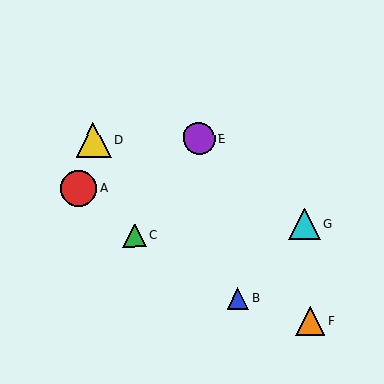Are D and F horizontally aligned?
No, D is at y≈140 and F is at y≈321.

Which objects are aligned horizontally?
Objects D, E are aligned horizontally.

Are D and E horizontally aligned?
Yes, both are at y≈140.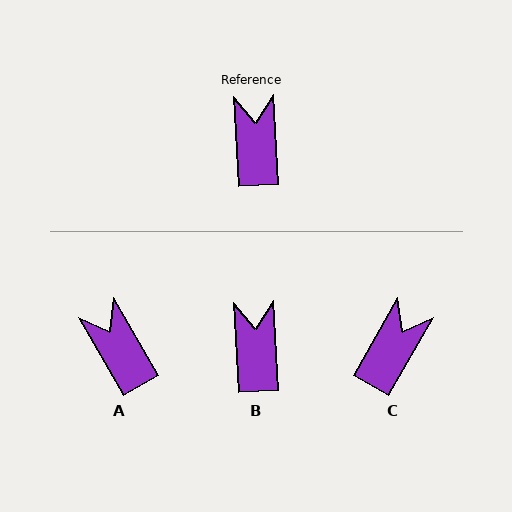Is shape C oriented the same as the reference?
No, it is off by about 33 degrees.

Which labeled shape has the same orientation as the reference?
B.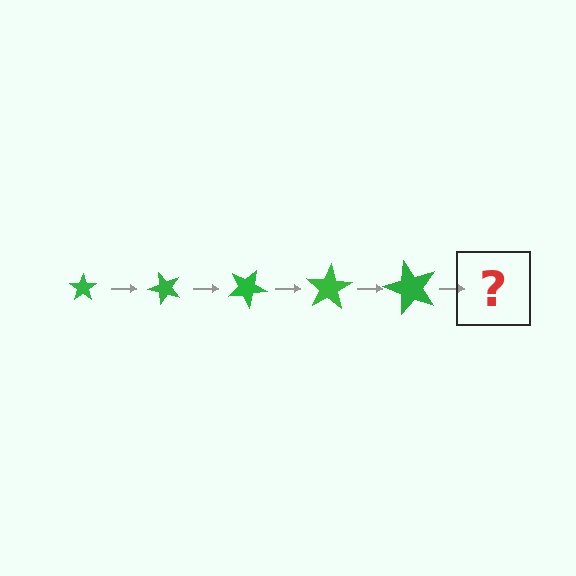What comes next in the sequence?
The next element should be a star, larger than the previous one and rotated 250 degrees from the start.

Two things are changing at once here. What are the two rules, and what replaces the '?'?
The two rules are that the star grows larger each step and it rotates 50 degrees each step. The '?' should be a star, larger than the previous one and rotated 250 degrees from the start.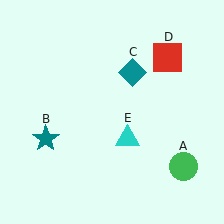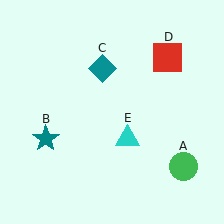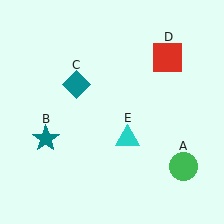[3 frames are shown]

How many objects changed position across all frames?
1 object changed position: teal diamond (object C).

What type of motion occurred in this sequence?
The teal diamond (object C) rotated counterclockwise around the center of the scene.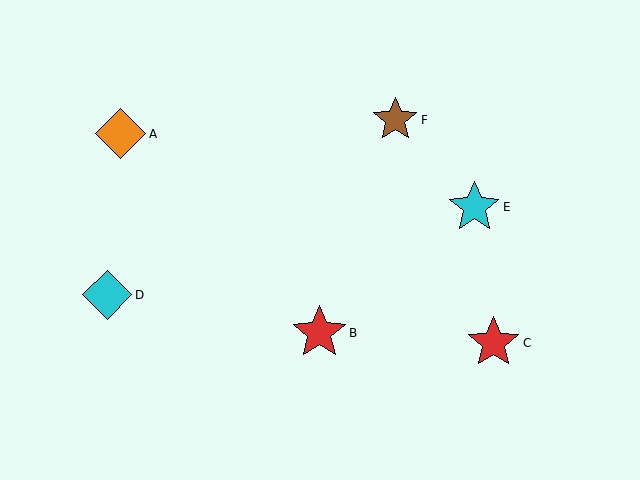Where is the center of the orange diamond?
The center of the orange diamond is at (121, 134).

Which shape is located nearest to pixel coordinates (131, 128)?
The orange diamond (labeled A) at (121, 134) is nearest to that location.